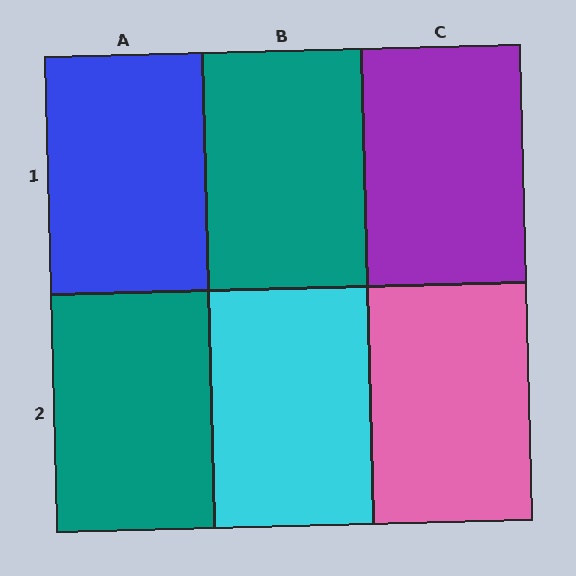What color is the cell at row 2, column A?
Teal.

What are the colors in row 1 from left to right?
Blue, teal, purple.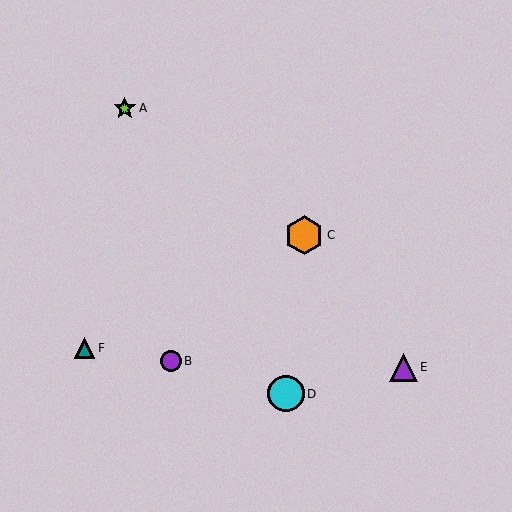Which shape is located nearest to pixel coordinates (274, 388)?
The cyan circle (labeled D) at (286, 394) is nearest to that location.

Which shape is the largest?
The orange hexagon (labeled C) is the largest.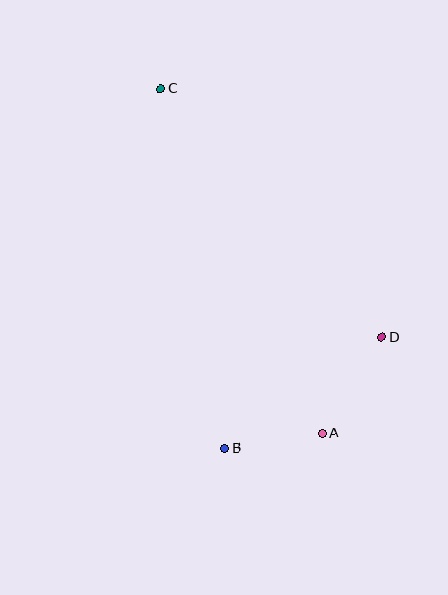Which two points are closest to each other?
Points A and B are closest to each other.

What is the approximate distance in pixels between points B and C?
The distance between B and C is approximately 365 pixels.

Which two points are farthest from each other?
Points A and C are farthest from each other.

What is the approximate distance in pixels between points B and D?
The distance between B and D is approximately 192 pixels.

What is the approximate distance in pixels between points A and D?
The distance between A and D is approximately 113 pixels.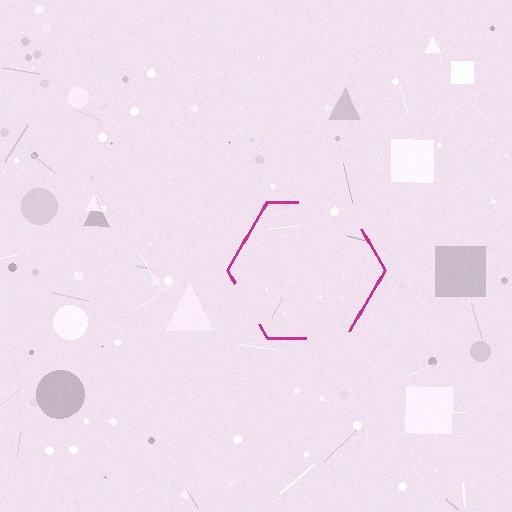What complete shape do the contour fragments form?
The contour fragments form a hexagon.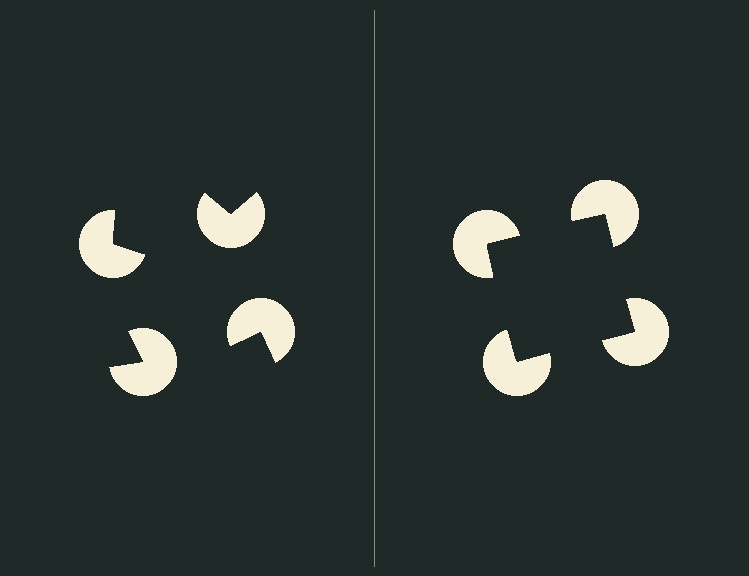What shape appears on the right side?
An illusory square.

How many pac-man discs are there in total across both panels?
8 — 4 on each side.